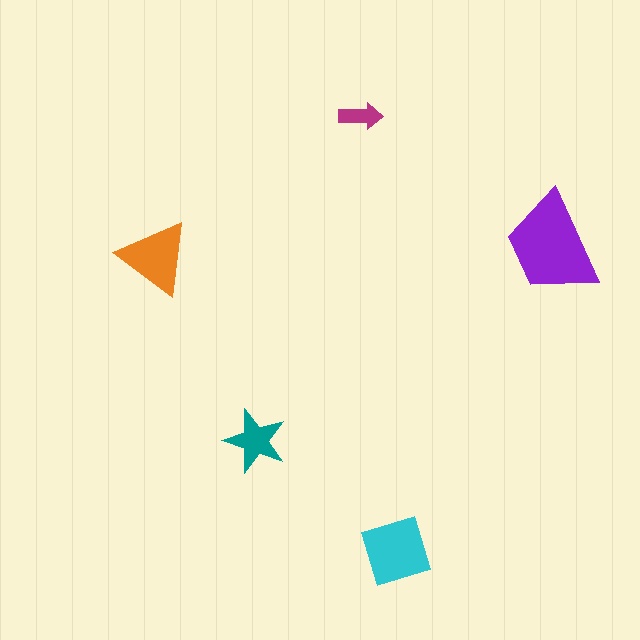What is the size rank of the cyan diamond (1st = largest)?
2nd.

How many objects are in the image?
There are 5 objects in the image.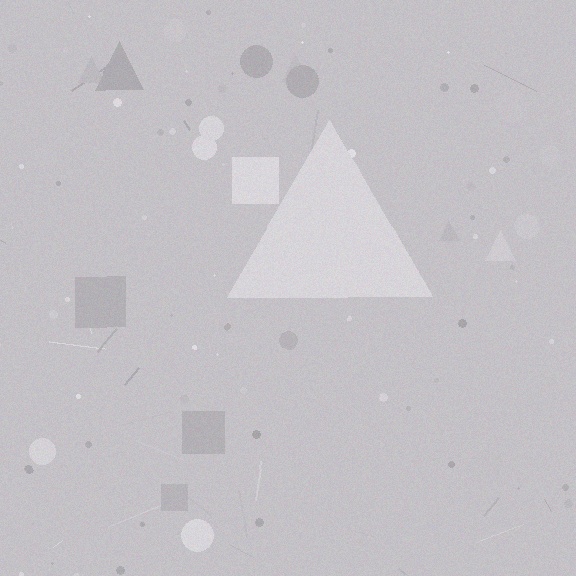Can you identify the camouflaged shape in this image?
The camouflaged shape is a triangle.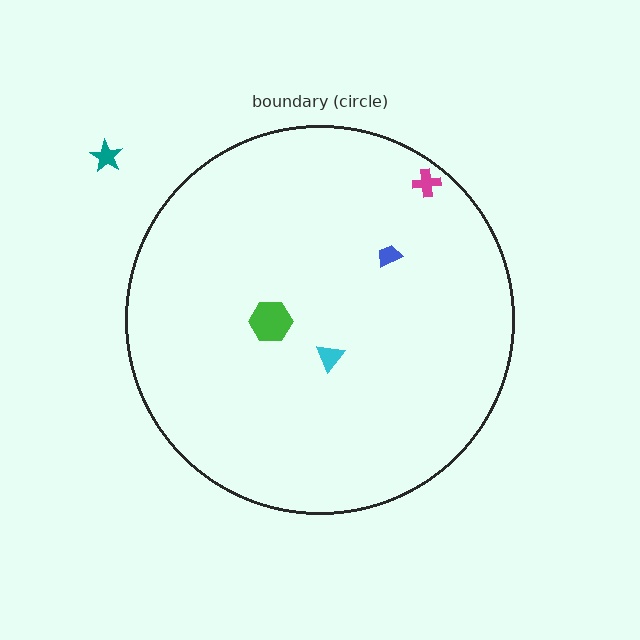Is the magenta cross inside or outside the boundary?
Inside.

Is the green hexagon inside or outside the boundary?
Inside.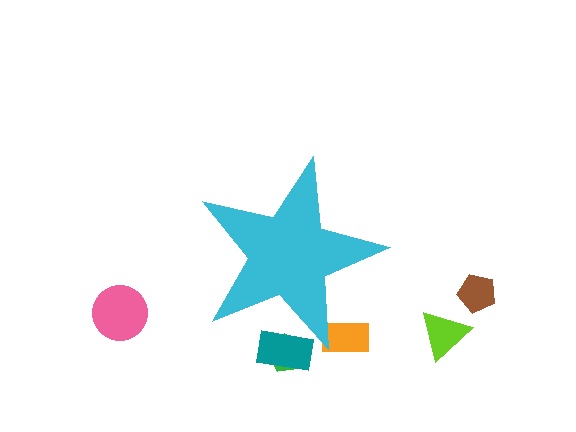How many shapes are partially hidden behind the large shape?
3 shapes are partially hidden.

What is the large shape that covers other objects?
A cyan star.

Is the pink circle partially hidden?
No, the pink circle is fully visible.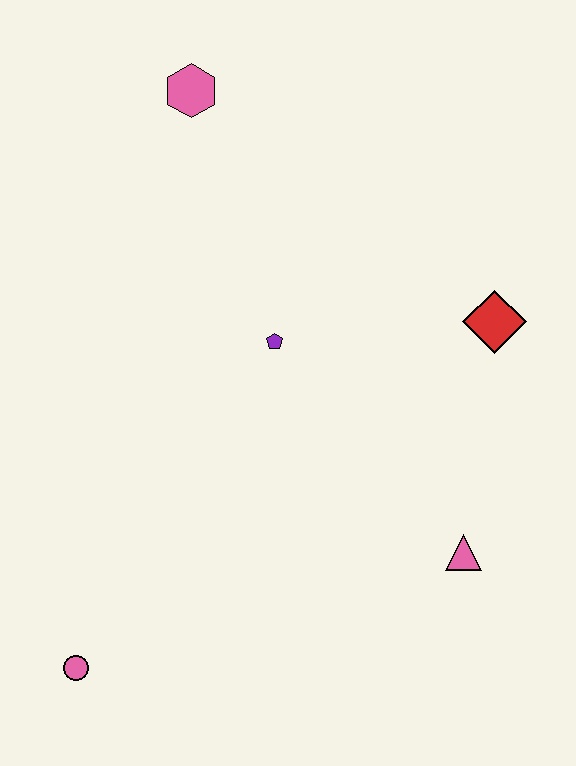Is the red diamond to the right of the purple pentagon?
Yes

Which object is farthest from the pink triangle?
The pink hexagon is farthest from the pink triangle.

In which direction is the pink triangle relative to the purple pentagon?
The pink triangle is below the purple pentagon.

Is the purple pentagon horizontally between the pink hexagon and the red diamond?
Yes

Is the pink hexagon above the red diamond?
Yes